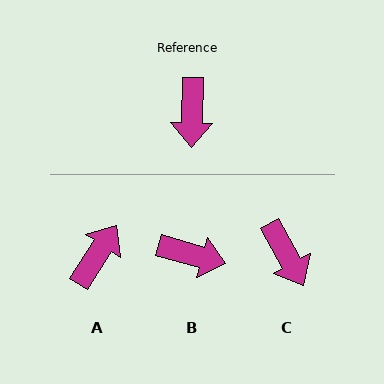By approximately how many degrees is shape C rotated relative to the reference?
Approximately 30 degrees counter-clockwise.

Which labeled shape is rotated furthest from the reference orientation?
A, about 148 degrees away.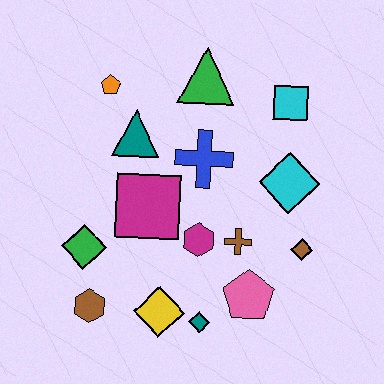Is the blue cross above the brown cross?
Yes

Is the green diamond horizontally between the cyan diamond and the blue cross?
No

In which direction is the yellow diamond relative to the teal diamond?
The yellow diamond is to the left of the teal diamond.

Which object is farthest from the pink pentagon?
The orange pentagon is farthest from the pink pentagon.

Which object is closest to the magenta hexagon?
The brown cross is closest to the magenta hexagon.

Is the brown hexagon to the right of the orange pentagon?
No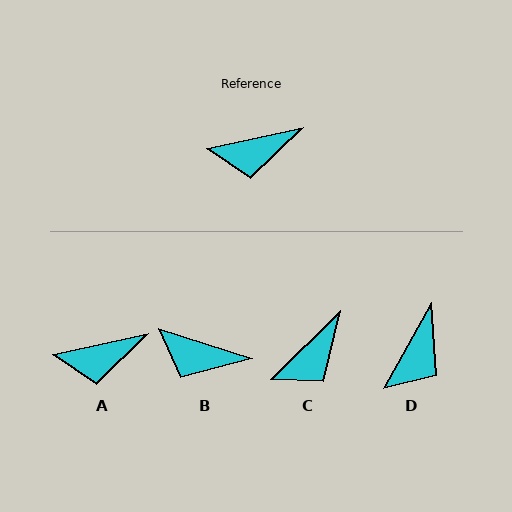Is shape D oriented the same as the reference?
No, it is off by about 49 degrees.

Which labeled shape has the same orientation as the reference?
A.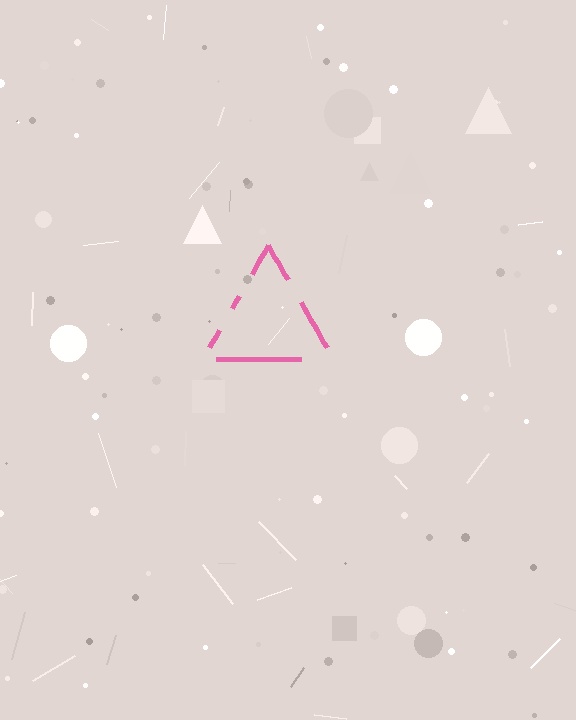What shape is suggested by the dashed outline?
The dashed outline suggests a triangle.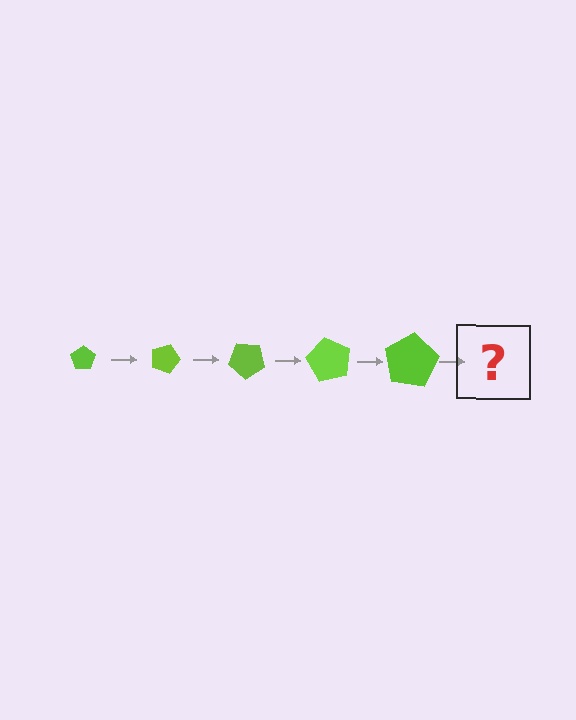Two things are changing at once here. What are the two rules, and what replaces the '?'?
The two rules are that the pentagon grows larger each step and it rotates 20 degrees each step. The '?' should be a pentagon, larger than the previous one and rotated 100 degrees from the start.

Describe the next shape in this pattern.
It should be a pentagon, larger than the previous one and rotated 100 degrees from the start.